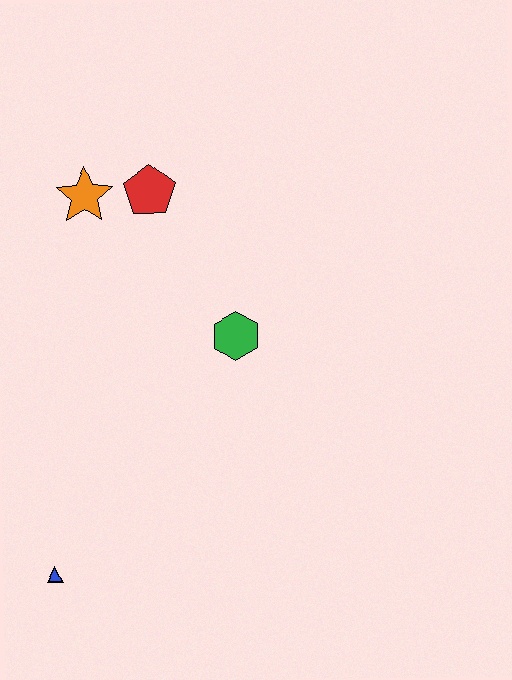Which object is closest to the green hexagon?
The red pentagon is closest to the green hexagon.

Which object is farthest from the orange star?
The blue triangle is farthest from the orange star.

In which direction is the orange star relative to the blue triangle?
The orange star is above the blue triangle.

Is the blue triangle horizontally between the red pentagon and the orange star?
No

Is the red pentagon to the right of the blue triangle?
Yes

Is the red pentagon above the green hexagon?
Yes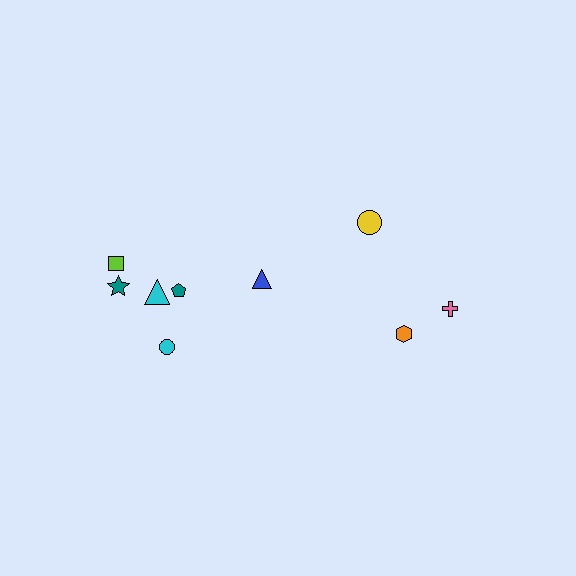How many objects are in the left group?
There are 6 objects.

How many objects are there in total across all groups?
There are 9 objects.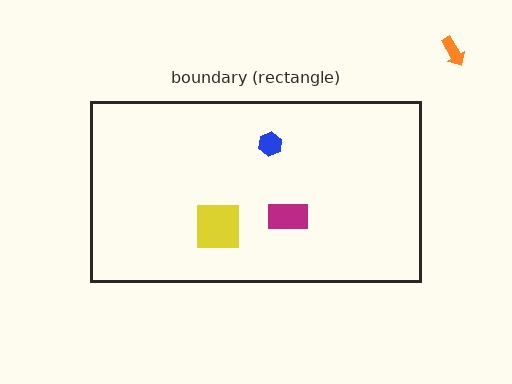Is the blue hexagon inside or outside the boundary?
Inside.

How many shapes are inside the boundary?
3 inside, 1 outside.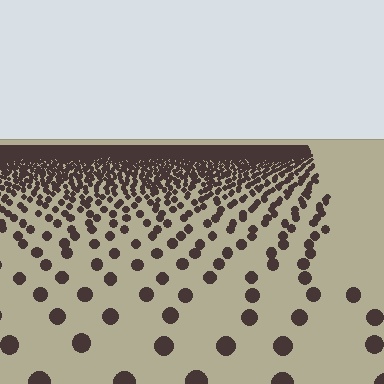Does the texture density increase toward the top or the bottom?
Density increases toward the top.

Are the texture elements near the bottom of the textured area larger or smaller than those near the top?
Larger. Near the bottom, elements are closer to the viewer and appear at a bigger on-screen size.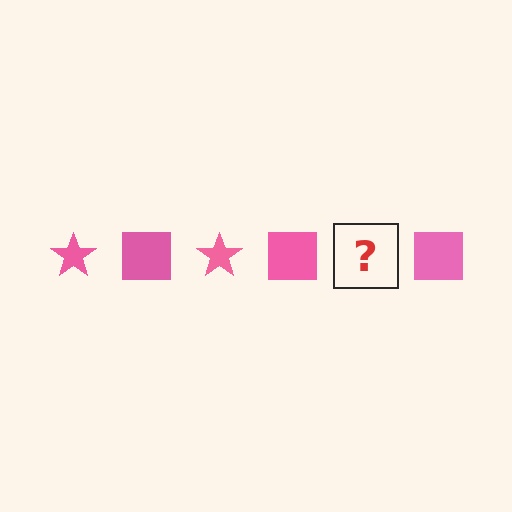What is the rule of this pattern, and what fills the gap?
The rule is that the pattern cycles through star, square shapes in pink. The gap should be filled with a pink star.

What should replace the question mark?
The question mark should be replaced with a pink star.